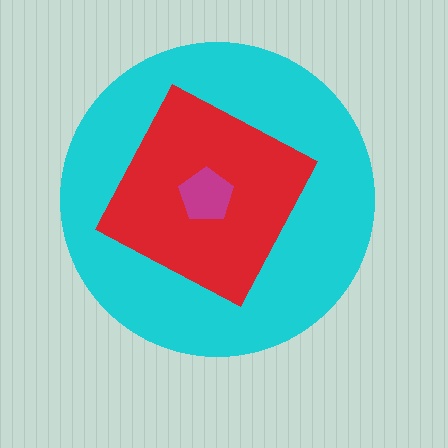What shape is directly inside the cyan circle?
The red diamond.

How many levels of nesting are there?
3.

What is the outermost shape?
The cyan circle.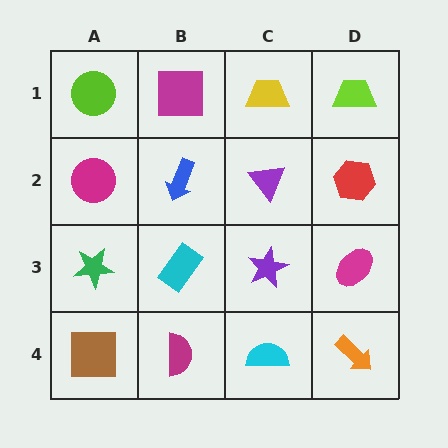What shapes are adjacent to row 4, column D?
A magenta ellipse (row 3, column D), a cyan semicircle (row 4, column C).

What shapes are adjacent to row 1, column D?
A red hexagon (row 2, column D), a yellow trapezoid (row 1, column C).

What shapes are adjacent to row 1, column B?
A blue arrow (row 2, column B), a lime circle (row 1, column A), a yellow trapezoid (row 1, column C).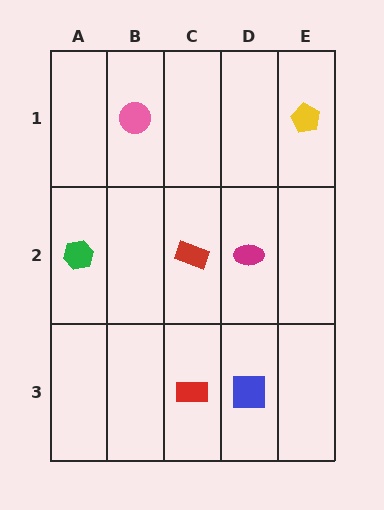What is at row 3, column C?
A red rectangle.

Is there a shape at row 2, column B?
No, that cell is empty.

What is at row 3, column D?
A blue square.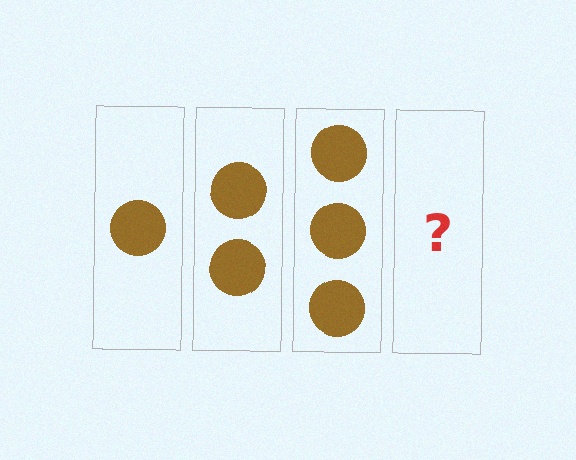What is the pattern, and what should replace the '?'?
The pattern is that each step adds one more circle. The '?' should be 4 circles.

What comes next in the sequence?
The next element should be 4 circles.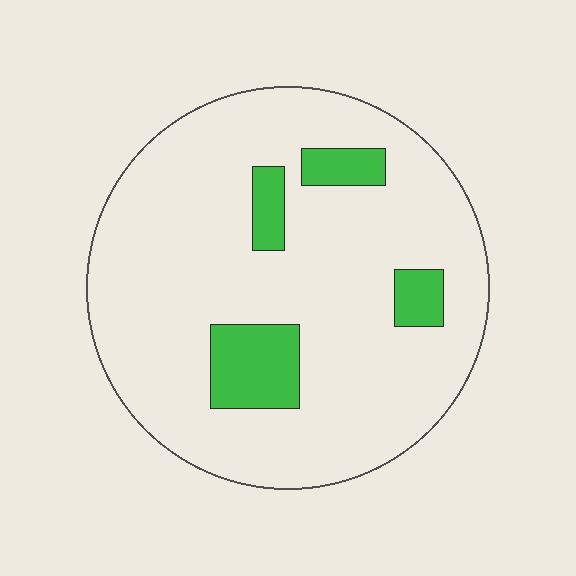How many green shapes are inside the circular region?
4.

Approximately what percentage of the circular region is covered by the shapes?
Approximately 15%.